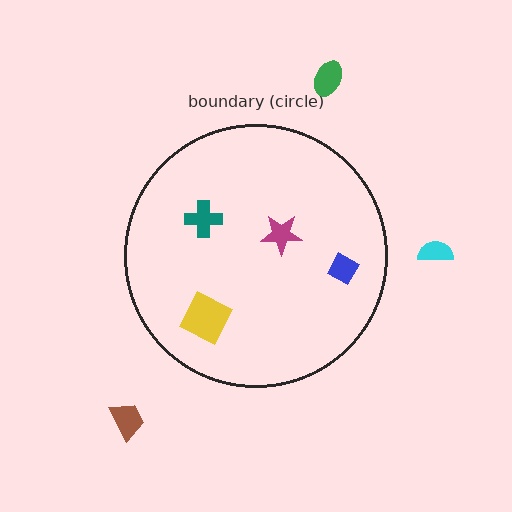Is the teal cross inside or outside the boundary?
Inside.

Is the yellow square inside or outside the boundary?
Inside.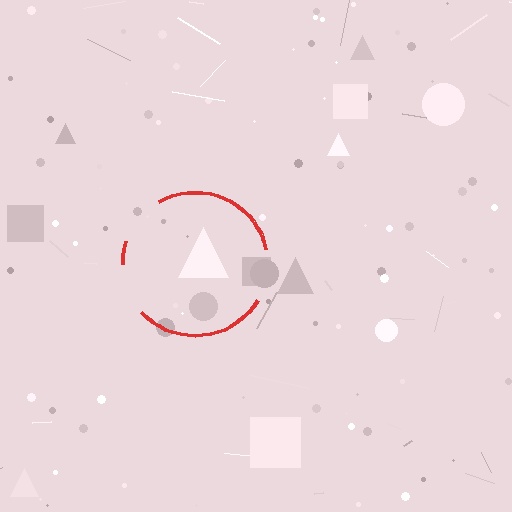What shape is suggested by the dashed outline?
The dashed outline suggests a circle.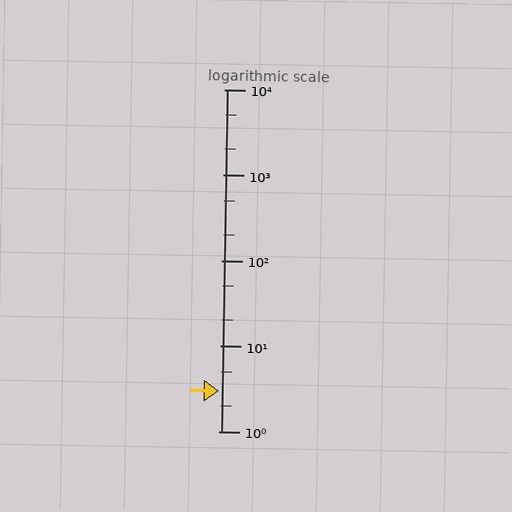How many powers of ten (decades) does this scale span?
The scale spans 4 decades, from 1 to 10000.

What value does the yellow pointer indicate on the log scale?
The pointer indicates approximately 3.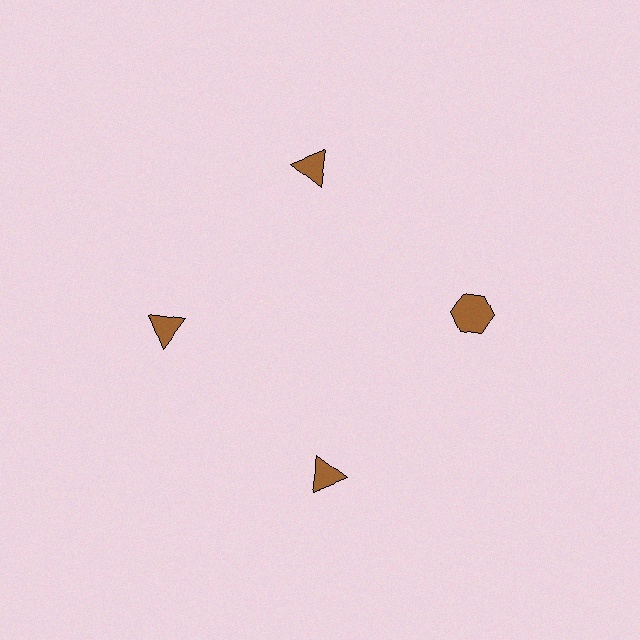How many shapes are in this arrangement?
There are 4 shapes arranged in a ring pattern.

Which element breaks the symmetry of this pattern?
The brown hexagon at roughly the 3 o'clock position breaks the symmetry. All other shapes are brown triangles.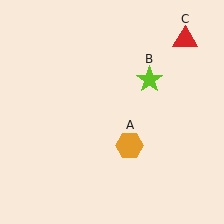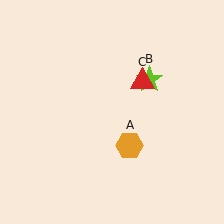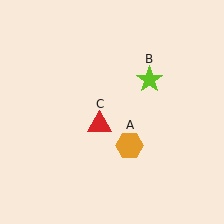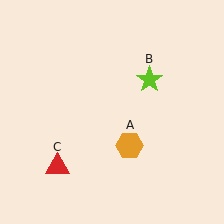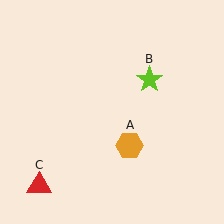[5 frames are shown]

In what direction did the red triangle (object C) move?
The red triangle (object C) moved down and to the left.